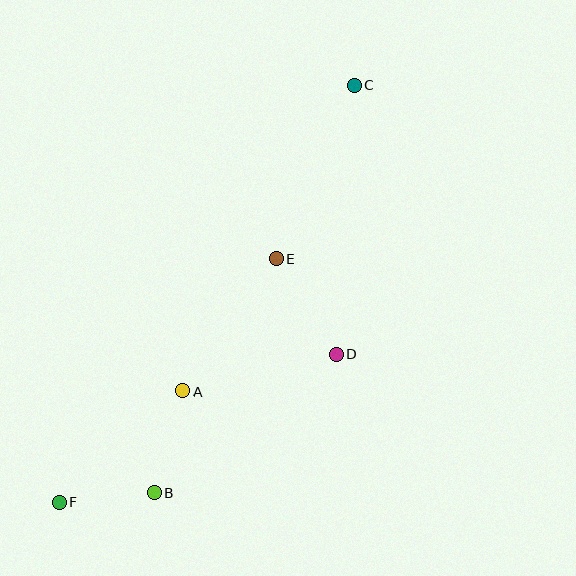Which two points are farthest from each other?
Points C and F are farthest from each other.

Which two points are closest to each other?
Points B and F are closest to each other.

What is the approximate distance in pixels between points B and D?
The distance between B and D is approximately 228 pixels.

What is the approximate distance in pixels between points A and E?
The distance between A and E is approximately 162 pixels.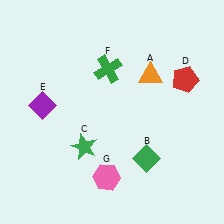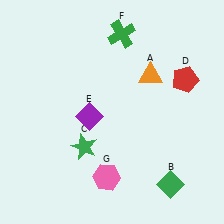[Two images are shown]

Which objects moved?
The objects that moved are: the green diamond (B), the purple diamond (E), the green cross (F).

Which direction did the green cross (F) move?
The green cross (F) moved up.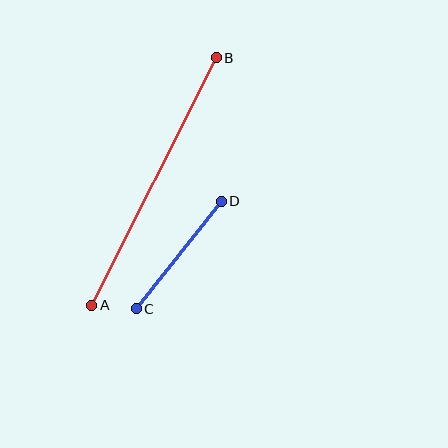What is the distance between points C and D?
The distance is approximately 137 pixels.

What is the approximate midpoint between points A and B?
The midpoint is at approximately (154, 181) pixels.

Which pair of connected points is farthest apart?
Points A and B are farthest apart.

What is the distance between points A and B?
The distance is approximately 277 pixels.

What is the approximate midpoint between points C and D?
The midpoint is at approximately (179, 255) pixels.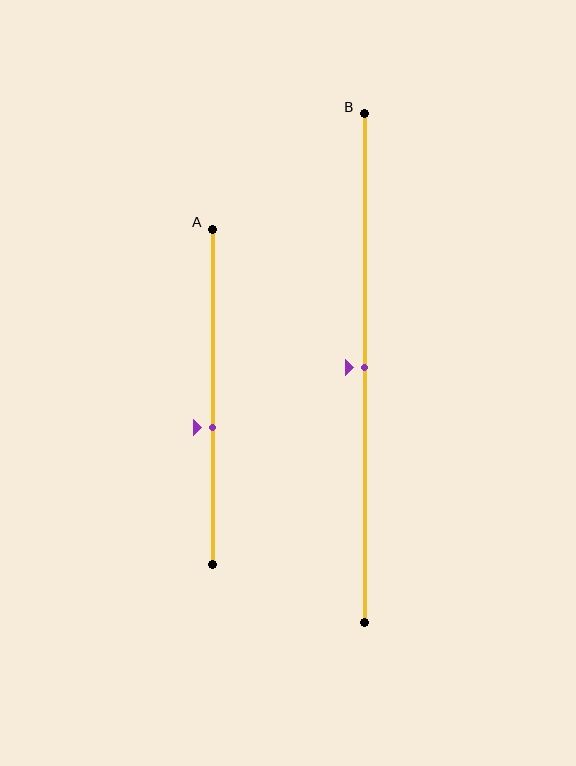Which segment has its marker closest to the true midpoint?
Segment B has its marker closest to the true midpoint.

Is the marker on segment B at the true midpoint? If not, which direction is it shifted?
Yes, the marker on segment B is at the true midpoint.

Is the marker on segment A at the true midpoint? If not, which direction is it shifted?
No, the marker on segment A is shifted downward by about 9% of the segment length.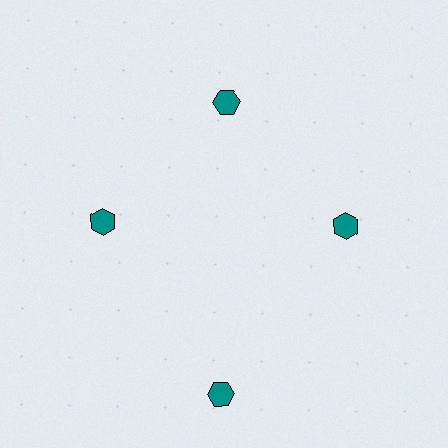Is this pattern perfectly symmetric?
No. The 4 teal hexagons are arranged in a ring, but one element near the 6 o'clock position is pushed outward from the center, breaking the 4-fold rotational symmetry.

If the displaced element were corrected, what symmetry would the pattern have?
It would have 4-fold rotational symmetry — the pattern would map onto itself every 90 degrees.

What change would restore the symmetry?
The symmetry would be restored by moving it inward, back onto the ring so that all 4 hexagons sit at equal angles and equal distance from the center.